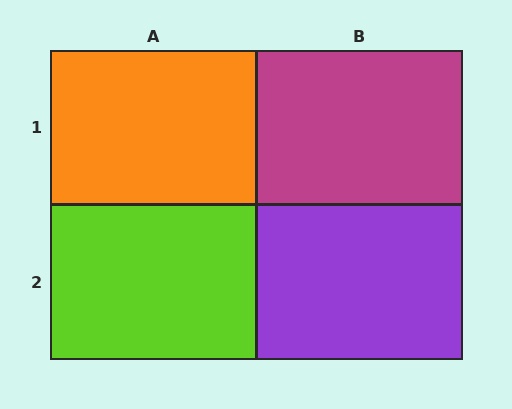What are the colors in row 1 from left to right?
Orange, magenta.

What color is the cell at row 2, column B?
Purple.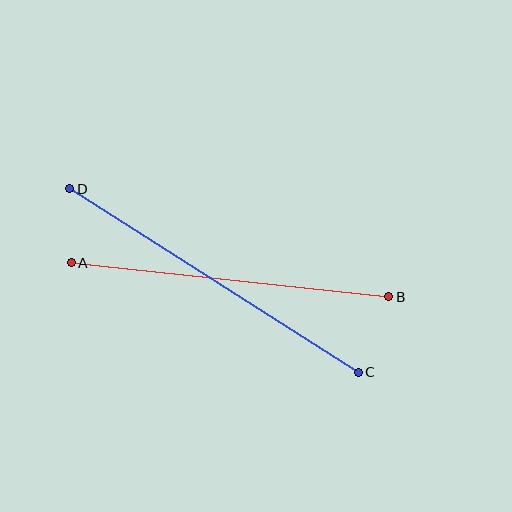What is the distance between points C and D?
The distance is approximately 342 pixels.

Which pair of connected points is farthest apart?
Points C and D are farthest apart.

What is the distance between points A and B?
The distance is approximately 319 pixels.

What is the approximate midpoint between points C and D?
The midpoint is at approximately (214, 281) pixels.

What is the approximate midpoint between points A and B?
The midpoint is at approximately (230, 280) pixels.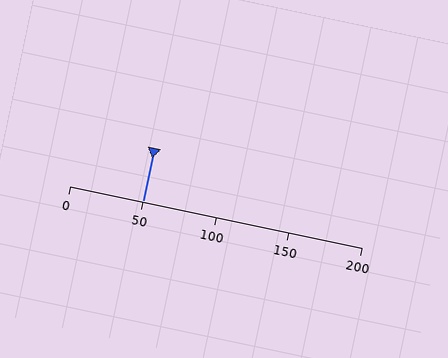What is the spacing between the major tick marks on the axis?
The major ticks are spaced 50 apart.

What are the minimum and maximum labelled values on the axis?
The axis runs from 0 to 200.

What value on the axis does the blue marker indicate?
The marker indicates approximately 50.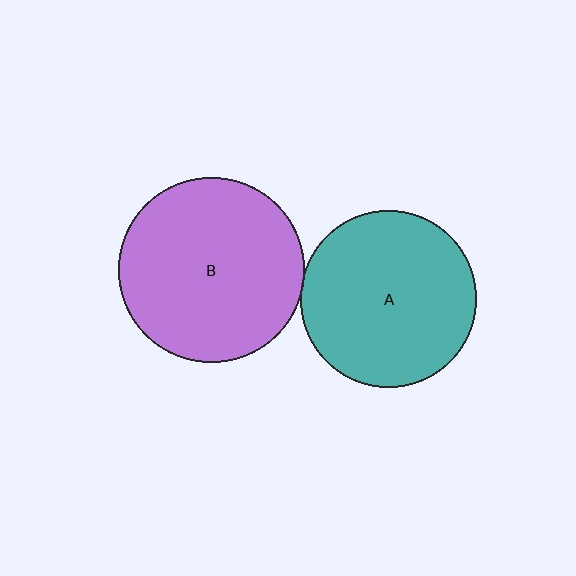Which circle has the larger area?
Circle B (purple).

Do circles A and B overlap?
Yes.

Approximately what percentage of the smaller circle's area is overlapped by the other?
Approximately 5%.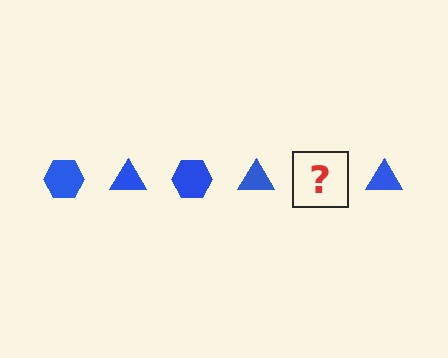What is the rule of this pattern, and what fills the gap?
The rule is that the pattern cycles through hexagon, triangle shapes in blue. The gap should be filled with a blue hexagon.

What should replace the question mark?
The question mark should be replaced with a blue hexagon.